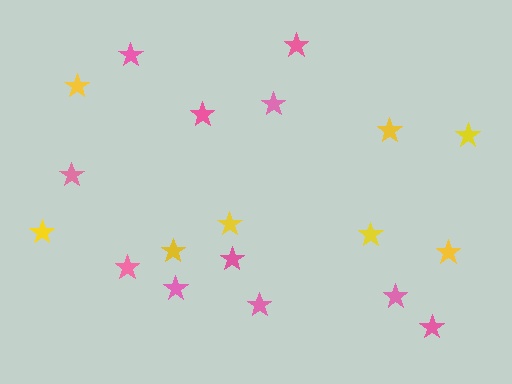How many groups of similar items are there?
There are 2 groups: one group of yellow stars (8) and one group of pink stars (11).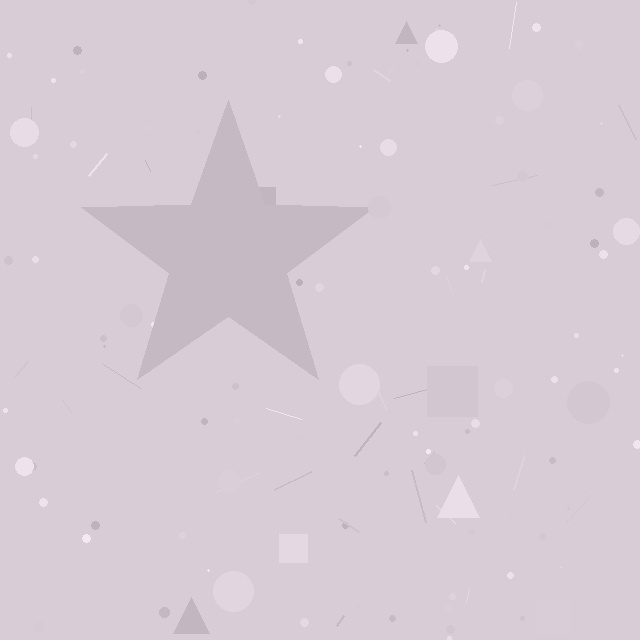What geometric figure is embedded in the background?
A star is embedded in the background.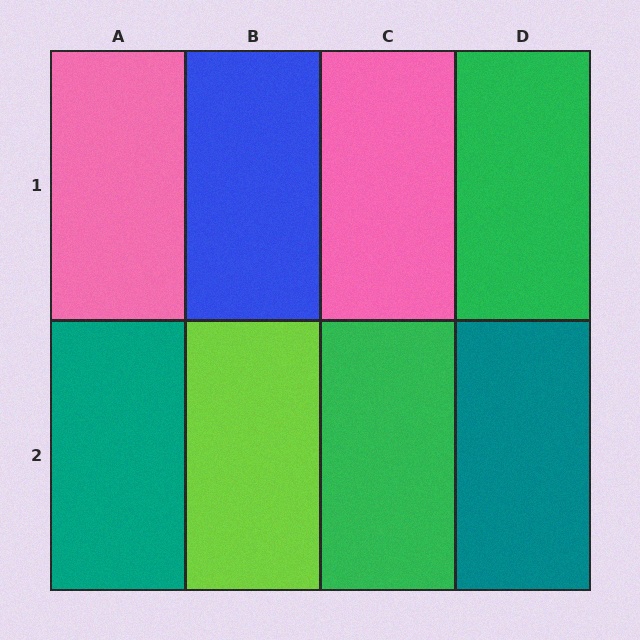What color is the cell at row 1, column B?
Blue.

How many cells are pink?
2 cells are pink.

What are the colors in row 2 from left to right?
Teal, lime, green, teal.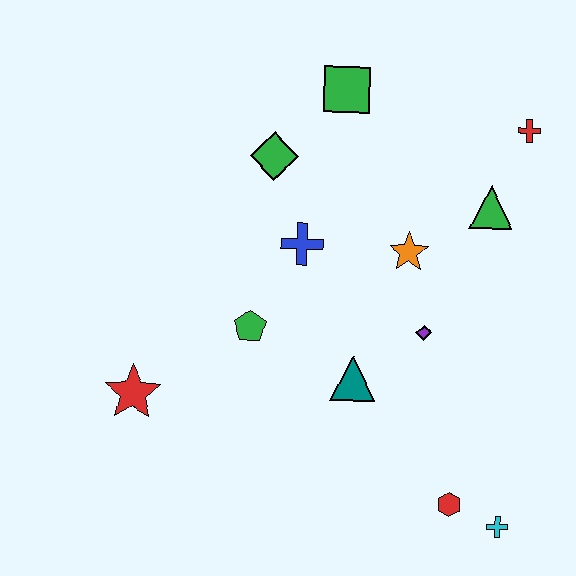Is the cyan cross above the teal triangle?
No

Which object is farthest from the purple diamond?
The red star is farthest from the purple diamond.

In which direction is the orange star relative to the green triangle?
The orange star is to the left of the green triangle.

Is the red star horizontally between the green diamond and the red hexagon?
No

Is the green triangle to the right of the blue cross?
Yes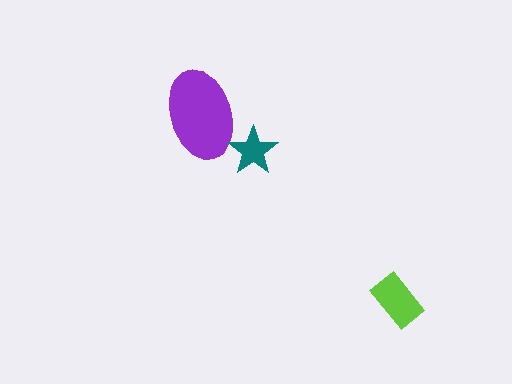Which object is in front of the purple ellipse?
The teal star is in front of the purple ellipse.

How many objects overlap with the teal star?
1 object overlaps with the teal star.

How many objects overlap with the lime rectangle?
0 objects overlap with the lime rectangle.